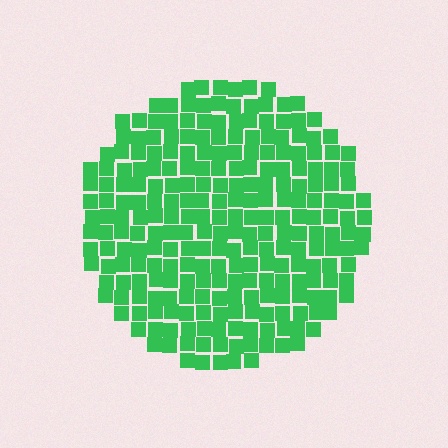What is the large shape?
The large shape is a circle.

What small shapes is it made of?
It is made of small squares.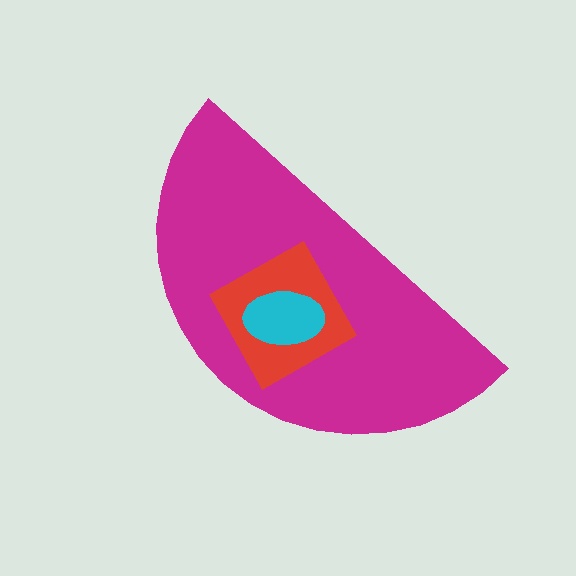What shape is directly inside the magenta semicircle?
The red square.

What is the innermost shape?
The cyan ellipse.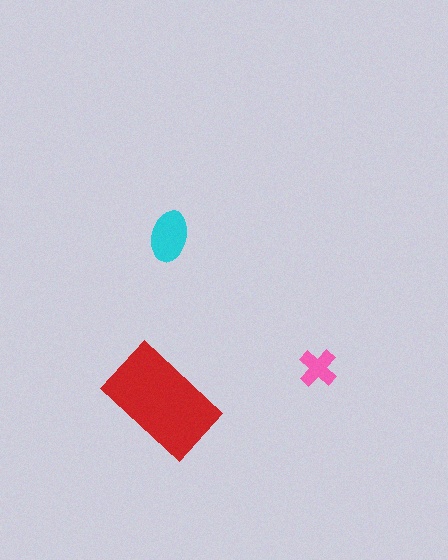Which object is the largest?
The red rectangle.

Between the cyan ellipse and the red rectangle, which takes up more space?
The red rectangle.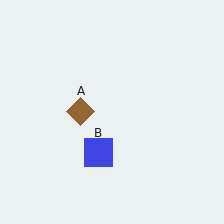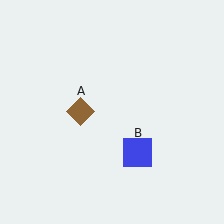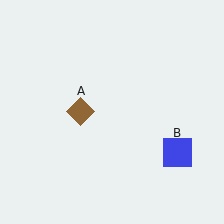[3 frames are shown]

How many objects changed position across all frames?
1 object changed position: blue square (object B).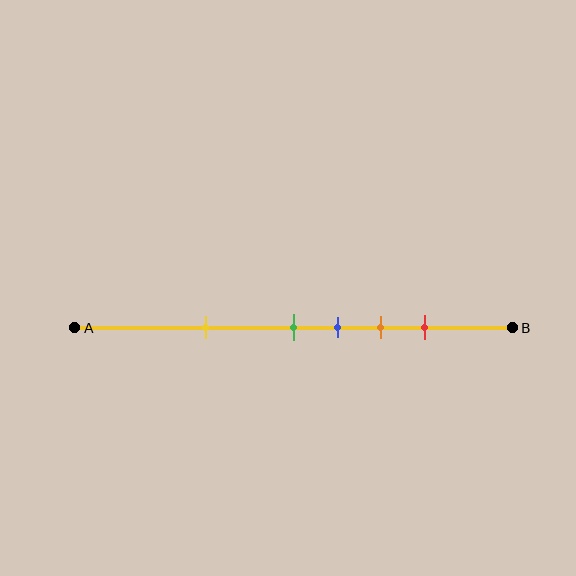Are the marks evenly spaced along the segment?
No, the marks are not evenly spaced.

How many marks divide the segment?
There are 5 marks dividing the segment.